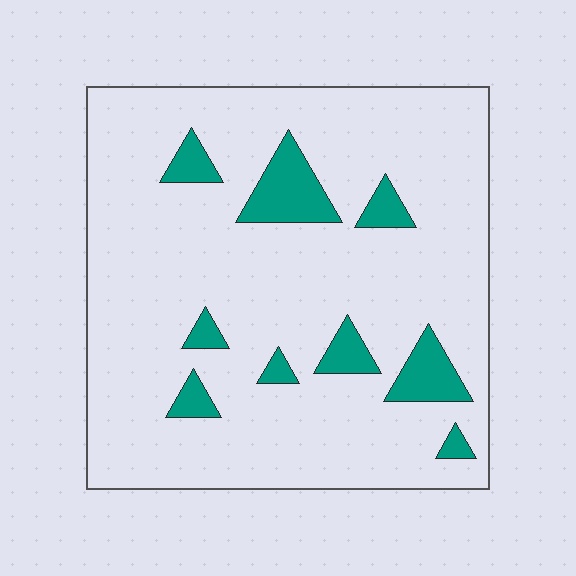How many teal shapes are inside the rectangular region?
9.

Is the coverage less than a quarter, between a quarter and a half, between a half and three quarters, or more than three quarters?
Less than a quarter.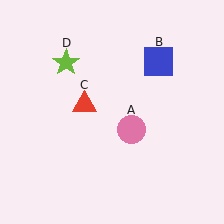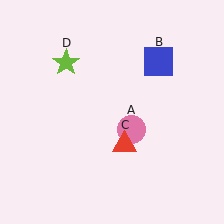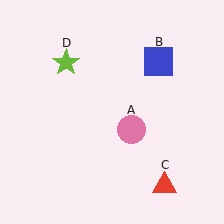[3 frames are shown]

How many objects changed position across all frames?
1 object changed position: red triangle (object C).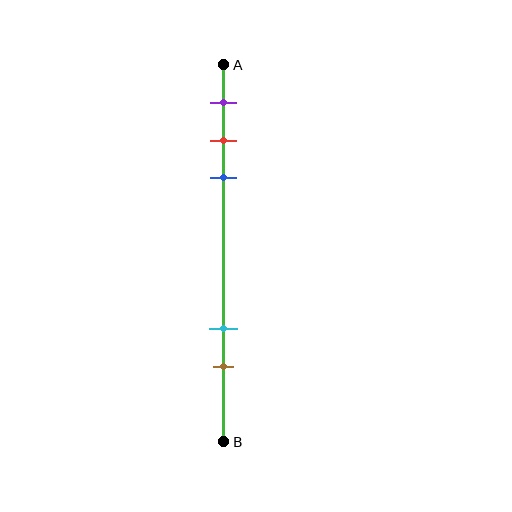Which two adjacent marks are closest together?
The red and blue marks are the closest adjacent pair.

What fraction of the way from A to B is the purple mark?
The purple mark is approximately 10% (0.1) of the way from A to B.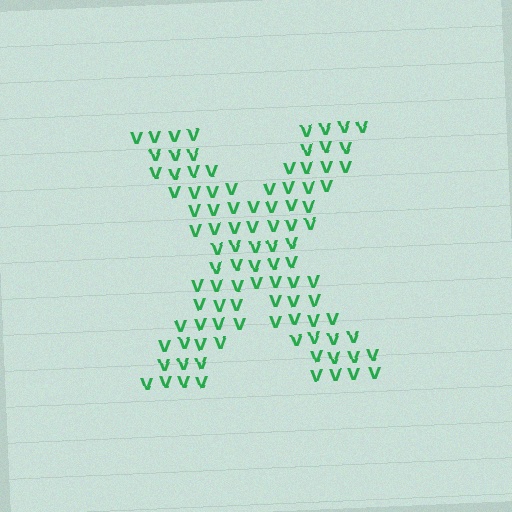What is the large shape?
The large shape is the letter X.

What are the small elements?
The small elements are letter V's.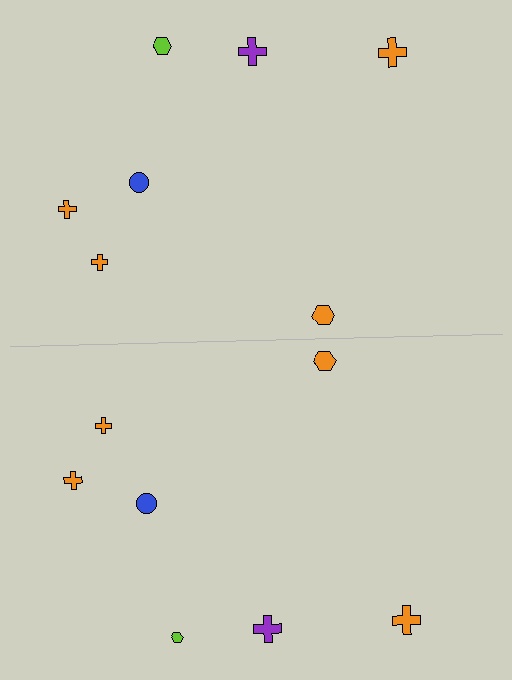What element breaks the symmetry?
The lime hexagon on the bottom side has a different size than its mirror counterpart.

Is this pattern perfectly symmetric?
No, the pattern is not perfectly symmetric. The lime hexagon on the bottom side has a different size than its mirror counterpart.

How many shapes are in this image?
There are 14 shapes in this image.